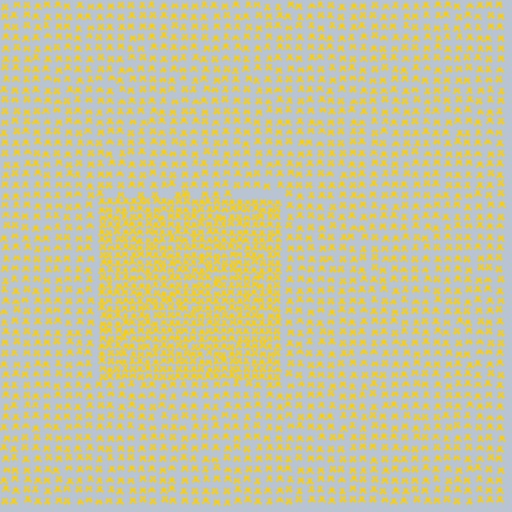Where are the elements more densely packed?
The elements are more densely packed inside the rectangle boundary.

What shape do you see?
I see a rectangle.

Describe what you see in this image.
The image contains small yellow elements arranged at two different densities. A rectangle-shaped region is visible where the elements are more densely packed than the surrounding area.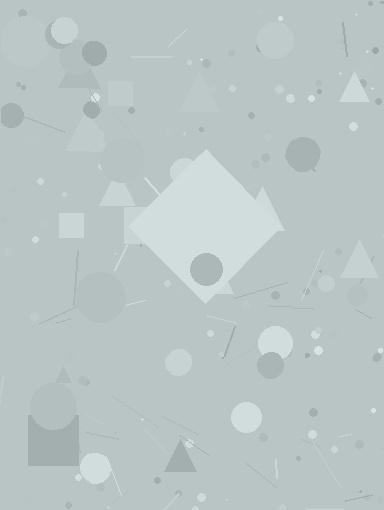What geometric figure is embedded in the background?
A diamond is embedded in the background.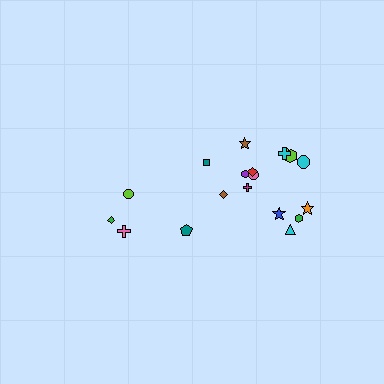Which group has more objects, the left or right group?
The right group.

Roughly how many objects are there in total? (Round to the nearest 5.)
Roughly 20 objects in total.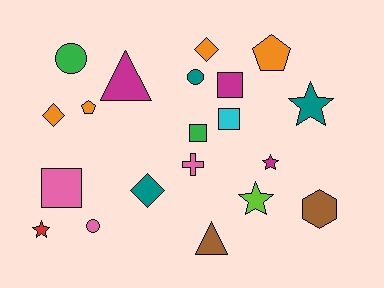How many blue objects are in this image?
There are no blue objects.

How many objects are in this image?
There are 20 objects.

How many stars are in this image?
There are 4 stars.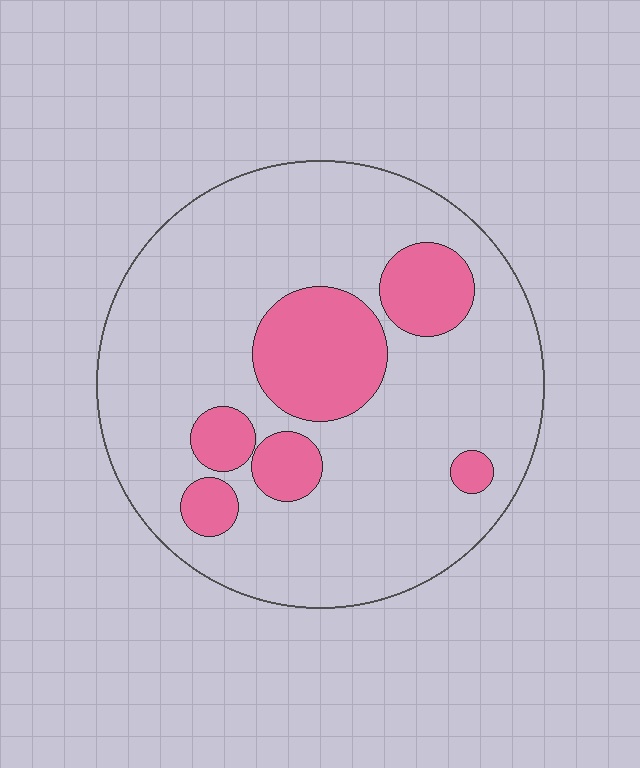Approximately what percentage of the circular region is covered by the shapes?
Approximately 20%.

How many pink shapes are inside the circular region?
6.